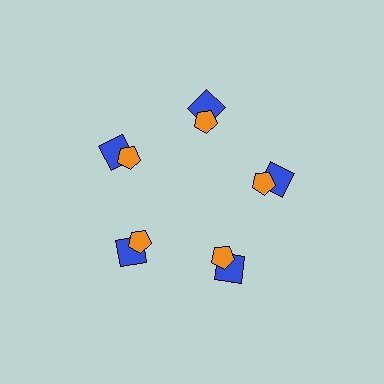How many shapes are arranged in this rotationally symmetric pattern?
There are 10 shapes, arranged in 5 groups of 2.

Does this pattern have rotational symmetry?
Yes, this pattern has 5-fold rotational symmetry. It looks the same after rotating 72 degrees around the center.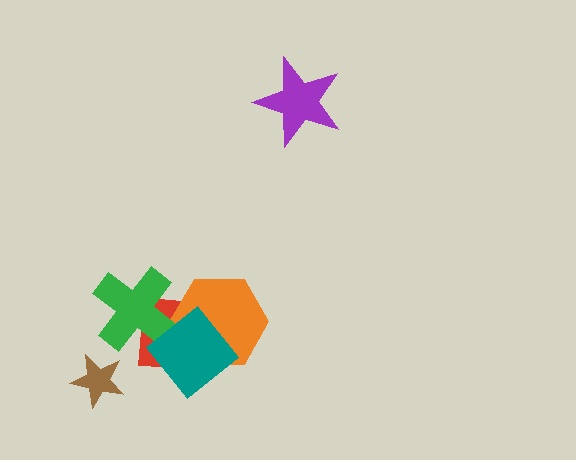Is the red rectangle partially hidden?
Yes, it is partially covered by another shape.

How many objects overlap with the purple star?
0 objects overlap with the purple star.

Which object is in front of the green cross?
The teal diamond is in front of the green cross.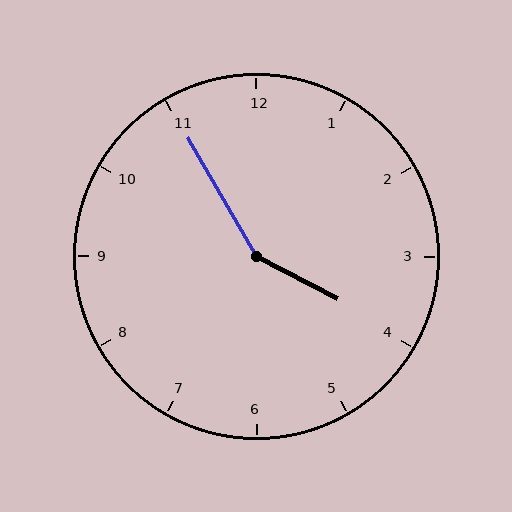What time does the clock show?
3:55.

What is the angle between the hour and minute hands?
Approximately 148 degrees.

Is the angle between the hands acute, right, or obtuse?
It is obtuse.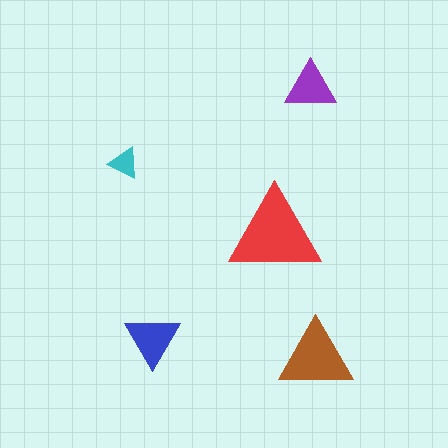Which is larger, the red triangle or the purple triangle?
The red one.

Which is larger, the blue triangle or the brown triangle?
The brown one.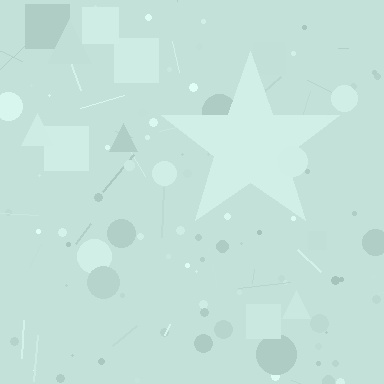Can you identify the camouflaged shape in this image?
The camouflaged shape is a star.